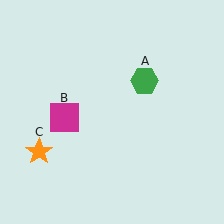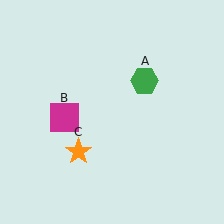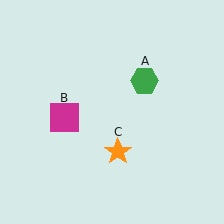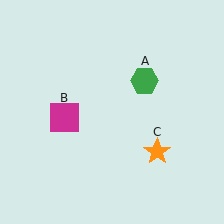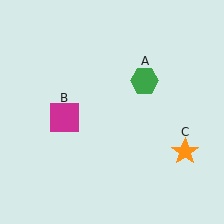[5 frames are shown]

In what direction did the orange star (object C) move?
The orange star (object C) moved right.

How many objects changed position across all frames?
1 object changed position: orange star (object C).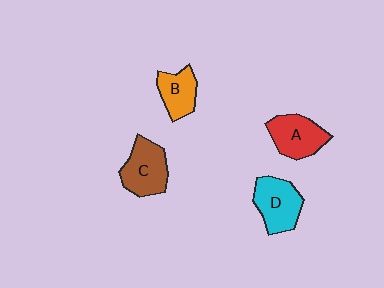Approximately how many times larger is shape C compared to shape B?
Approximately 1.4 times.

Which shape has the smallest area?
Shape B (orange).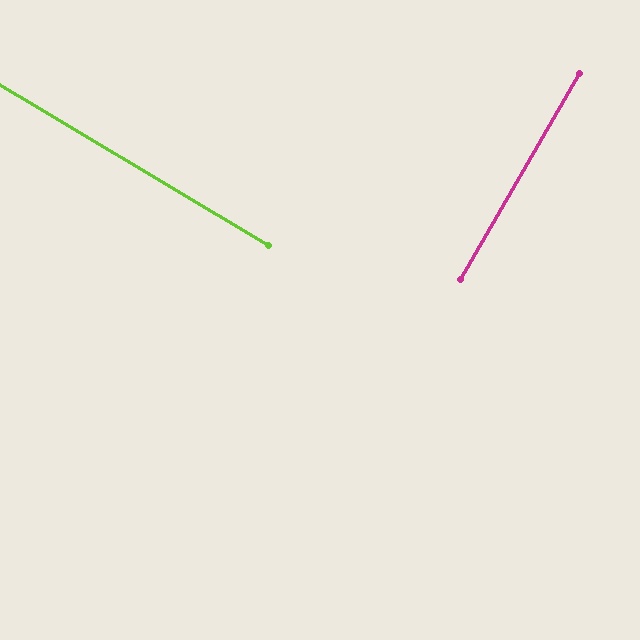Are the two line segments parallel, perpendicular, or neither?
Perpendicular — they meet at approximately 89°.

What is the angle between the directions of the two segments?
Approximately 89 degrees.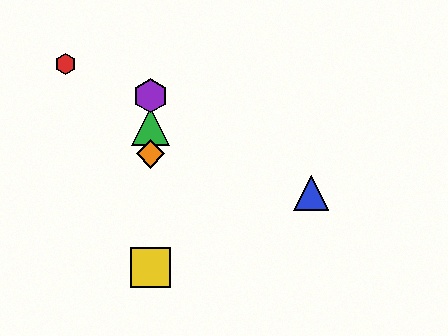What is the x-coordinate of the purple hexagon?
The purple hexagon is at x≈150.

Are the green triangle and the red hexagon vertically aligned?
No, the green triangle is at x≈150 and the red hexagon is at x≈66.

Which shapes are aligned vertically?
The green triangle, the yellow square, the purple hexagon, the orange diamond are aligned vertically.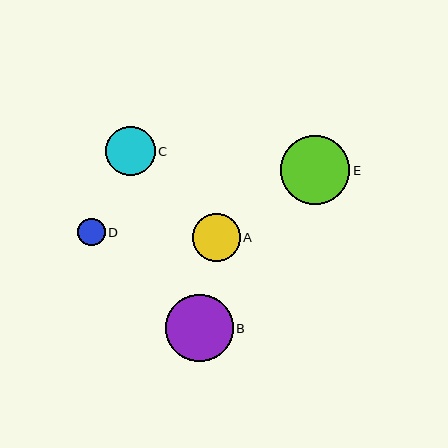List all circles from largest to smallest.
From largest to smallest: E, B, C, A, D.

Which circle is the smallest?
Circle D is the smallest with a size of approximately 28 pixels.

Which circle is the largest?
Circle E is the largest with a size of approximately 69 pixels.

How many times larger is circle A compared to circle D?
Circle A is approximately 1.7 times the size of circle D.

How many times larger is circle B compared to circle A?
Circle B is approximately 1.4 times the size of circle A.